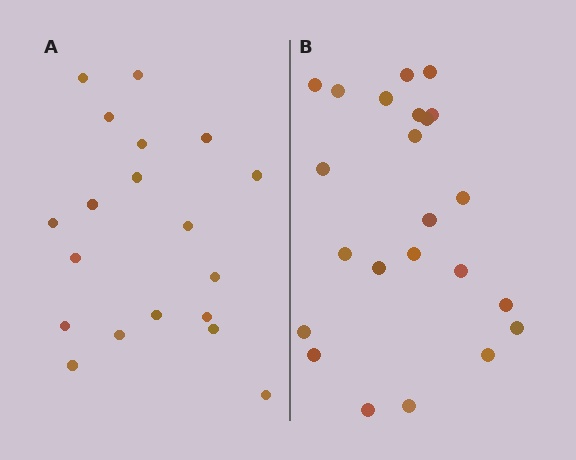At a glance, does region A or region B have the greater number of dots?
Region B (the right region) has more dots.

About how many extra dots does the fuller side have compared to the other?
Region B has about 4 more dots than region A.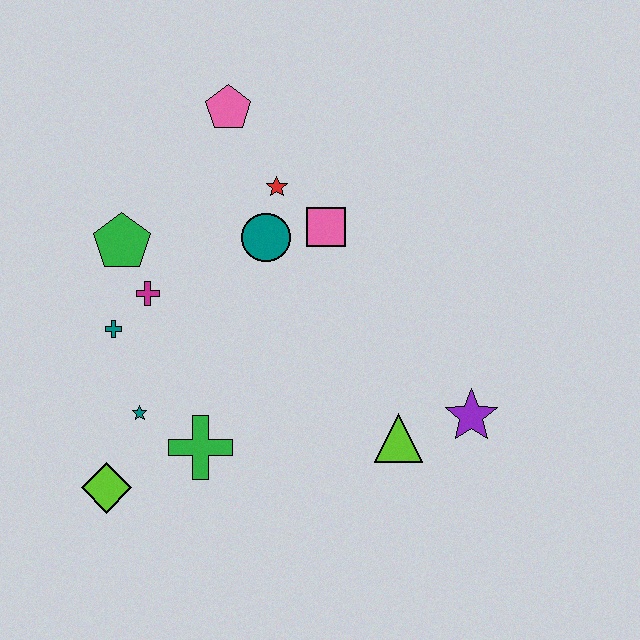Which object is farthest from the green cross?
The pink pentagon is farthest from the green cross.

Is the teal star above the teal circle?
No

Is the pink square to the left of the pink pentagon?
No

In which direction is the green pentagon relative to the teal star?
The green pentagon is above the teal star.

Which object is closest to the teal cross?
The magenta cross is closest to the teal cross.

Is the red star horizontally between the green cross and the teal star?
No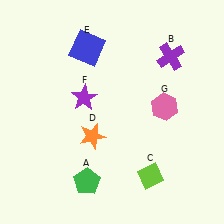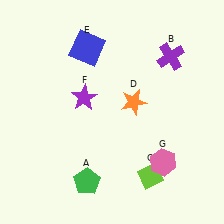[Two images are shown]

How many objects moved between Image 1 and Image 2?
2 objects moved between the two images.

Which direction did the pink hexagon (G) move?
The pink hexagon (G) moved down.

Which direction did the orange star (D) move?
The orange star (D) moved right.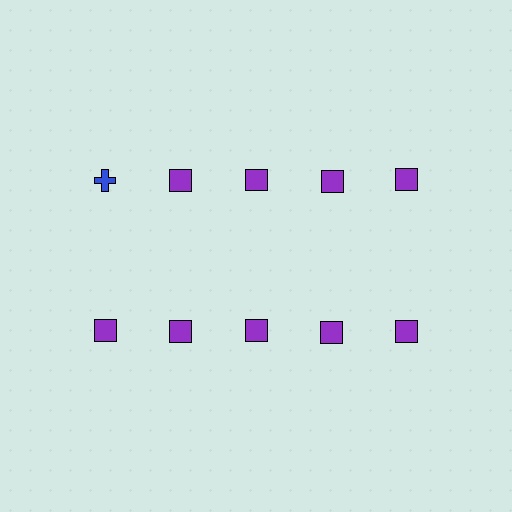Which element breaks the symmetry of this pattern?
The blue cross in the top row, leftmost column breaks the symmetry. All other shapes are purple squares.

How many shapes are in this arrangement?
There are 10 shapes arranged in a grid pattern.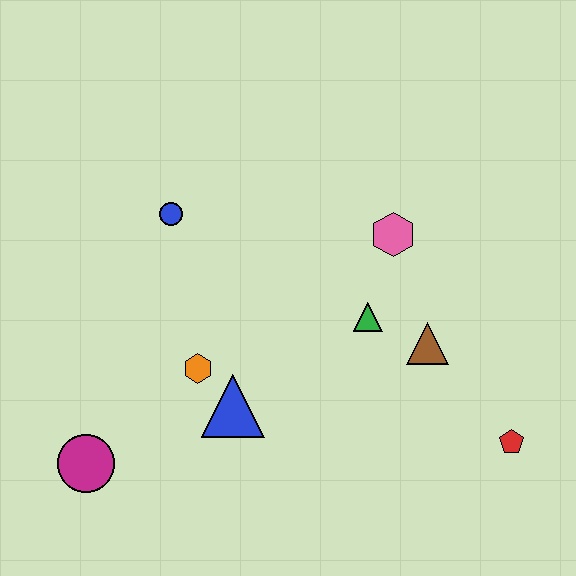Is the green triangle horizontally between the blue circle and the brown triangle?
Yes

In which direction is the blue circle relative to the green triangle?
The blue circle is to the left of the green triangle.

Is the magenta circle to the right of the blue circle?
No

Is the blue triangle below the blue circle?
Yes